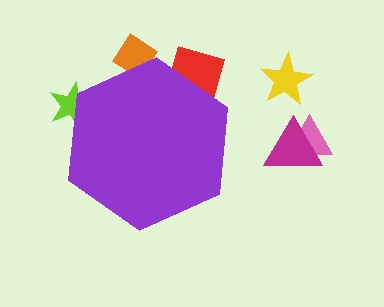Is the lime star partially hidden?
Yes, the lime star is partially hidden behind the purple hexagon.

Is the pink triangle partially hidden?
No, the pink triangle is fully visible.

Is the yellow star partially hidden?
No, the yellow star is fully visible.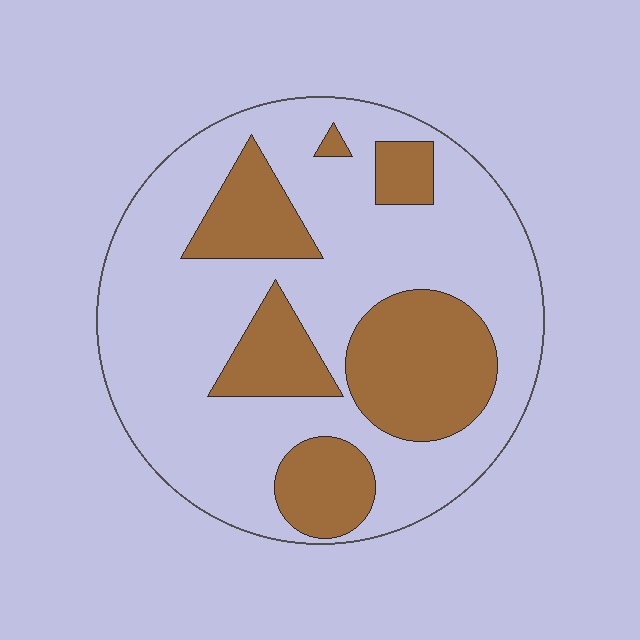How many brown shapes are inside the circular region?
6.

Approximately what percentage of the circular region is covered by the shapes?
Approximately 30%.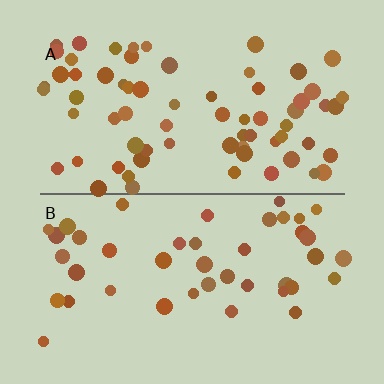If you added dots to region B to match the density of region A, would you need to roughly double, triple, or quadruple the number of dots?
Approximately double.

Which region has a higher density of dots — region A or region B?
A (the top).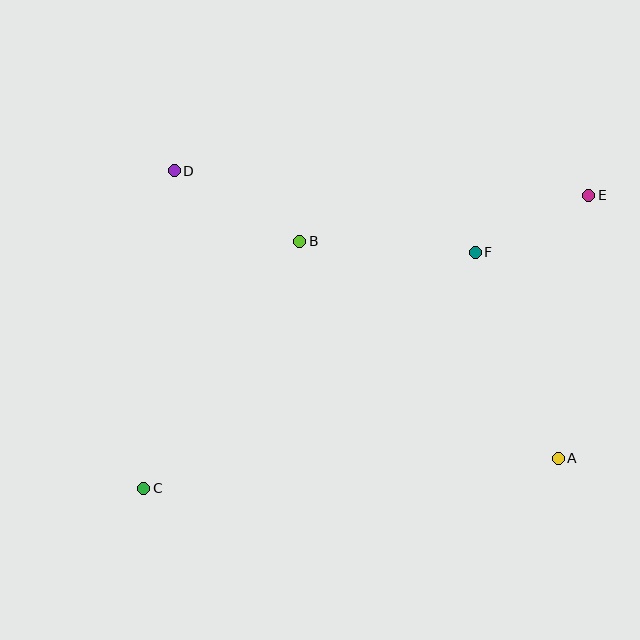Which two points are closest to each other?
Points E and F are closest to each other.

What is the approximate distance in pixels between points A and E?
The distance between A and E is approximately 265 pixels.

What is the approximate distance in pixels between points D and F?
The distance between D and F is approximately 312 pixels.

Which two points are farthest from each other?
Points C and E are farthest from each other.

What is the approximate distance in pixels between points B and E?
The distance between B and E is approximately 293 pixels.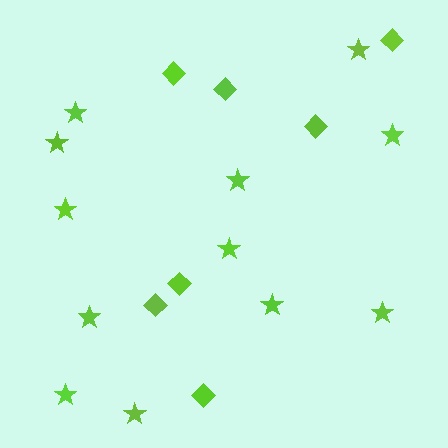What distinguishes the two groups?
There are 2 groups: one group of stars (12) and one group of diamonds (7).